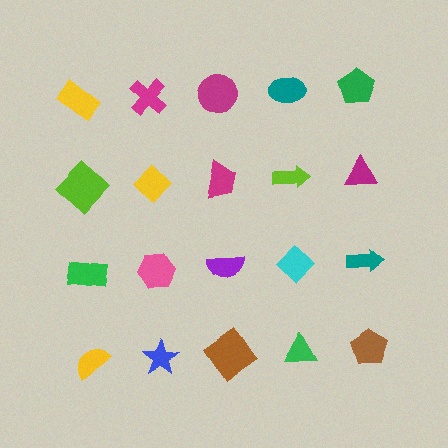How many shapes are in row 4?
5 shapes.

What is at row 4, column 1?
A yellow semicircle.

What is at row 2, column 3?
A magenta trapezoid.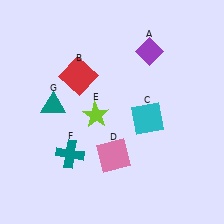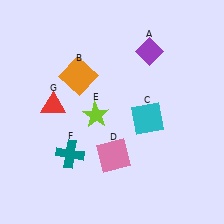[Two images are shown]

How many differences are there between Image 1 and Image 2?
There are 2 differences between the two images.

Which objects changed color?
B changed from red to orange. G changed from teal to red.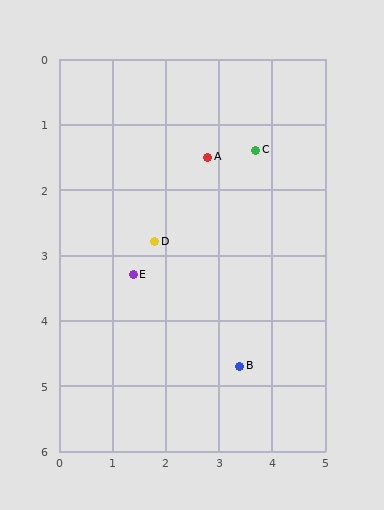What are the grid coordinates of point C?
Point C is at approximately (3.7, 1.4).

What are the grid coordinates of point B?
Point B is at approximately (3.4, 4.7).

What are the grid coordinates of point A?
Point A is at approximately (2.8, 1.5).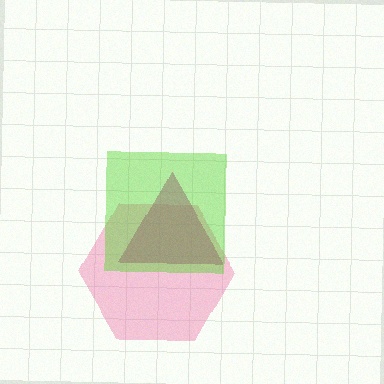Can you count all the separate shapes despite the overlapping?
Yes, there are 3 separate shapes.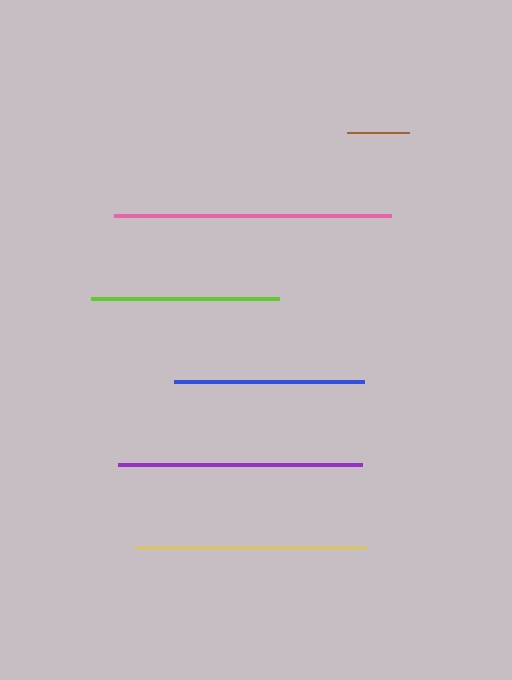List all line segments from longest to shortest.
From longest to shortest: pink, purple, yellow, blue, lime, brown.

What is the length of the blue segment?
The blue segment is approximately 190 pixels long.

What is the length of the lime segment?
The lime segment is approximately 188 pixels long.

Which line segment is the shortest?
The brown line is the shortest at approximately 61 pixels.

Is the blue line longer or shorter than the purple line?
The purple line is longer than the blue line.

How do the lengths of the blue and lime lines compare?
The blue and lime lines are approximately the same length.